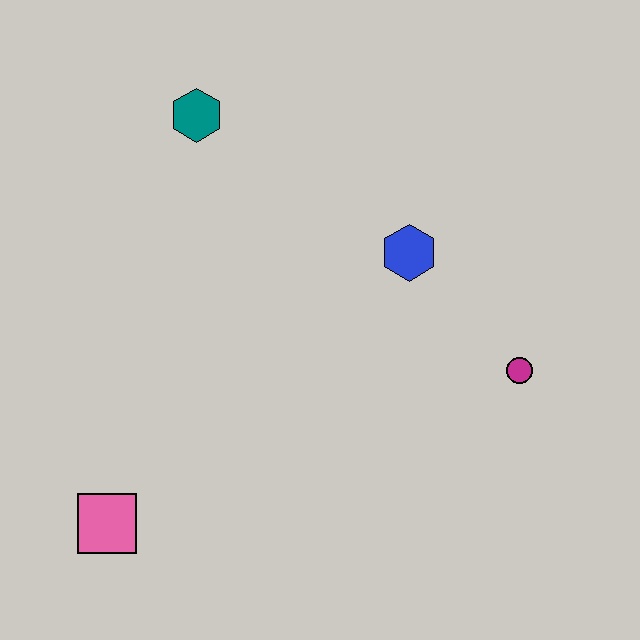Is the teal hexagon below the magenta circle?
No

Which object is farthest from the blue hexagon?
The pink square is farthest from the blue hexagon.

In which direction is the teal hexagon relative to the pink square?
The teal hexagon is above the pink square.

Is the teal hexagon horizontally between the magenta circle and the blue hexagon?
No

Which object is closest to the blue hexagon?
The magenta circle is closest to the blue hexagon.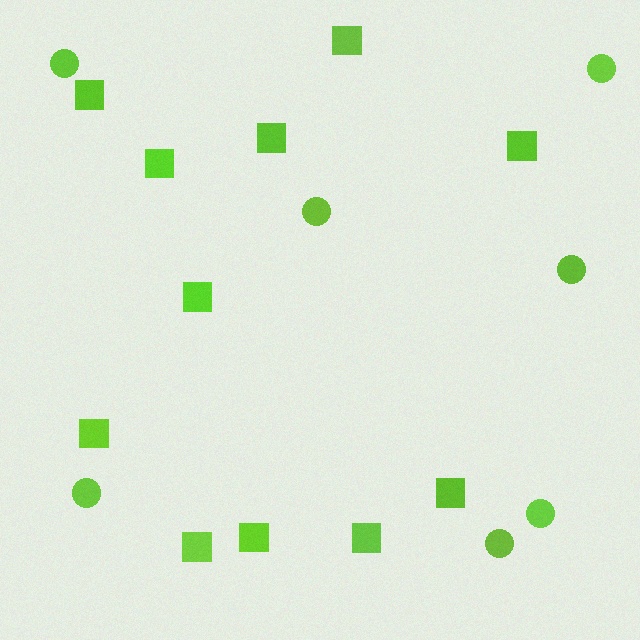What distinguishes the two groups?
There are 2 groups: one group of squares (11) and one group of circles (7).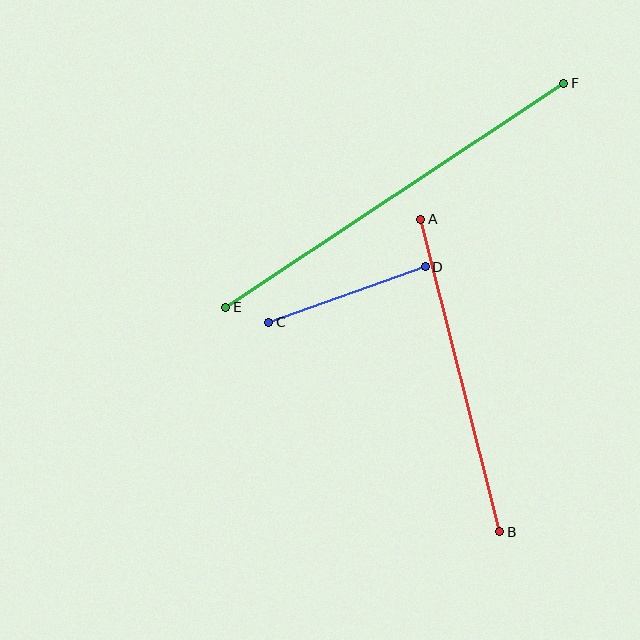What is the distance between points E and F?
The distance is approximately 406 pixels.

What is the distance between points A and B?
The distance is approximately 322 pixels.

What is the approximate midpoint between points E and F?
The midpoint is at approximately (395, 195) pixels.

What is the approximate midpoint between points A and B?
The midpoint is at approximately (460, 375) pixels.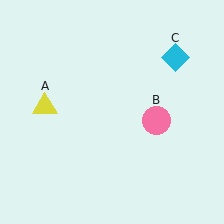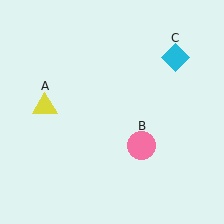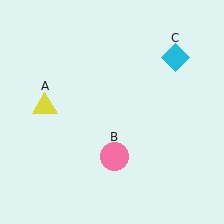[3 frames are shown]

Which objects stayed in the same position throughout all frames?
Yellow triangle (object A) and cyan diamond (object C) remained stationary.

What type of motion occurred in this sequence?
The pink circle (object B) rotated clockwise around the center of the scene.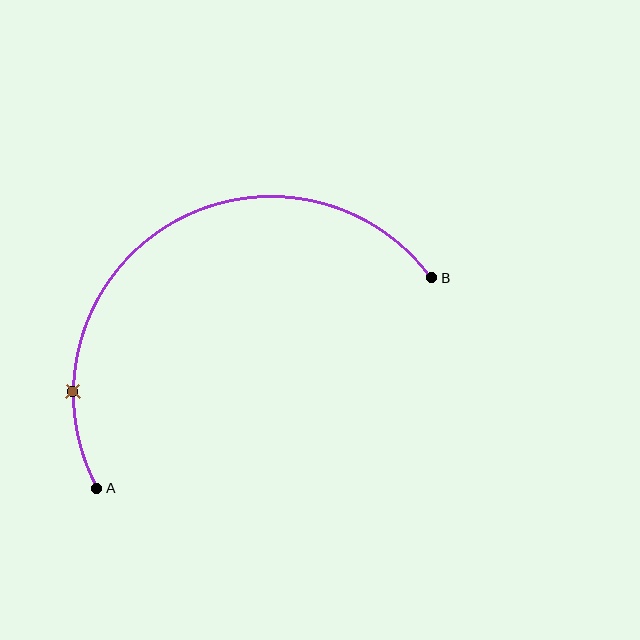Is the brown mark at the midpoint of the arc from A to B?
No. The brown mark lies on the arc but is closer to endpoint A. The arc midpoint would be at the point on the curve equidistant along the arc from both A and B.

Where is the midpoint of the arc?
The arc midpoint is the point on the curve farthest from the straight line joining A and B. It sits above that line.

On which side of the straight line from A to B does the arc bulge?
The arc bulges above the straight line connecting A and B.